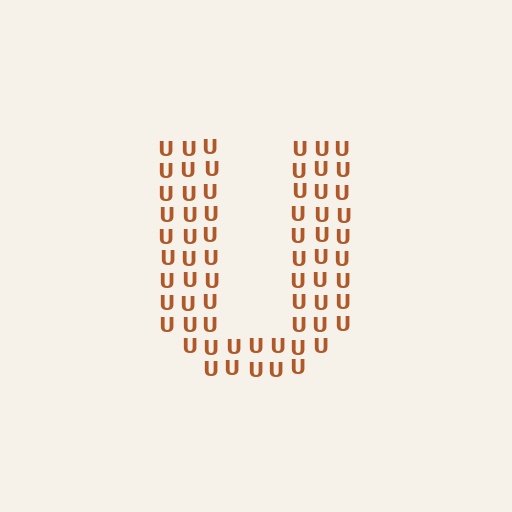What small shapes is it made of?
It is made of small letter U's.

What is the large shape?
The large shape is the letter U.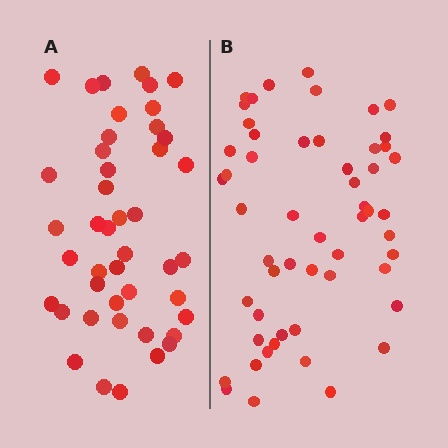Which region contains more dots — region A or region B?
Region B (the right region) has more dots.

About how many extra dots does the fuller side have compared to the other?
Region B has roughly 10 or so more dots than region A.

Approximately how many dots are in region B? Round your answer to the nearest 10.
About 50 dots. (The exact count is 54, which rounds to 50.)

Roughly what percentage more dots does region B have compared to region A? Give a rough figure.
About 25% more.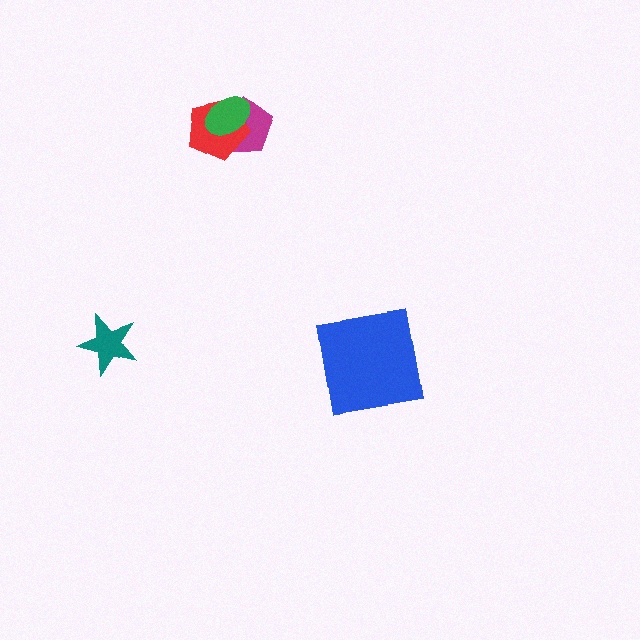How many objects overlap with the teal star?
0 objects overlap with the teal star.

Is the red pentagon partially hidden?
Yes, it is partially covered by another shape.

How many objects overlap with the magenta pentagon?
2 objects overlap with the magenta pentagon.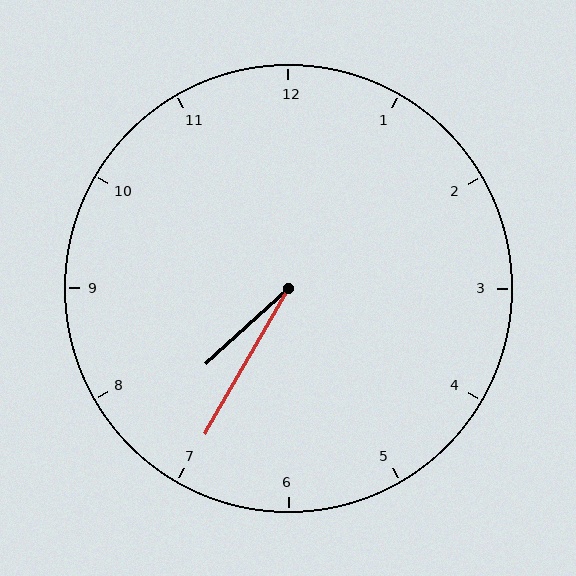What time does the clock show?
7:35.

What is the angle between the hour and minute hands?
Approximately 18 degrees.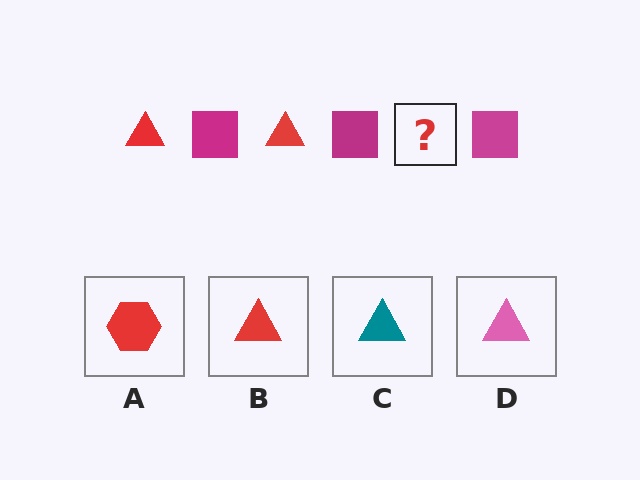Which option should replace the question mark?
Option B.